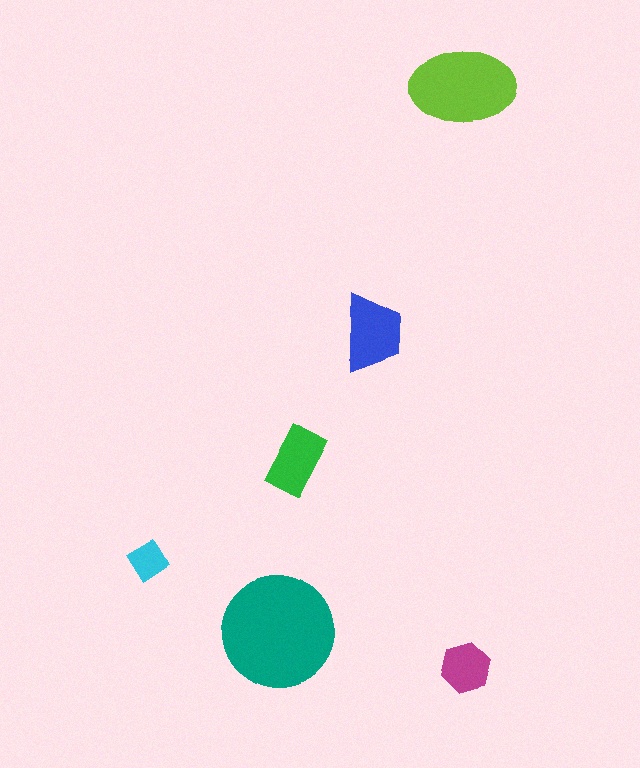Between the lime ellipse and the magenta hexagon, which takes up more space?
The lime ellipse.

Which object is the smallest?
The cyan diamond.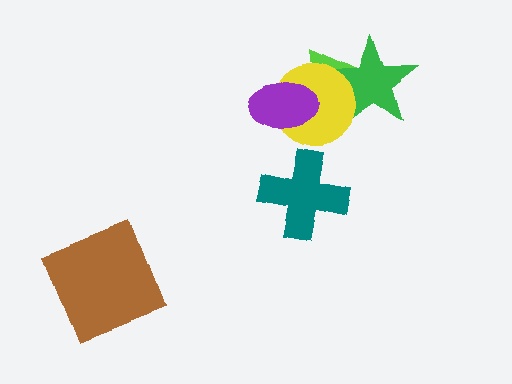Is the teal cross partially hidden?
No, no other shape covers it.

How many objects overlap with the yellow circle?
3 objects overlap with the yellow circle.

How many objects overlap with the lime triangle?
3 objects overlap with the lime triangle.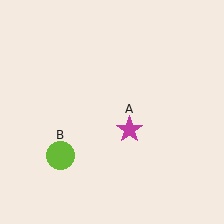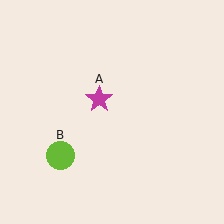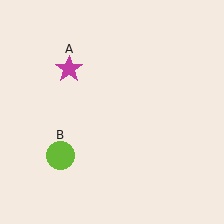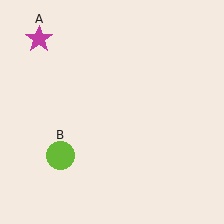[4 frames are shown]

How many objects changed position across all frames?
1 object changed position: magenta star (object A).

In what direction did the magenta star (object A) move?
The magenta star (object A) moved up and to the left.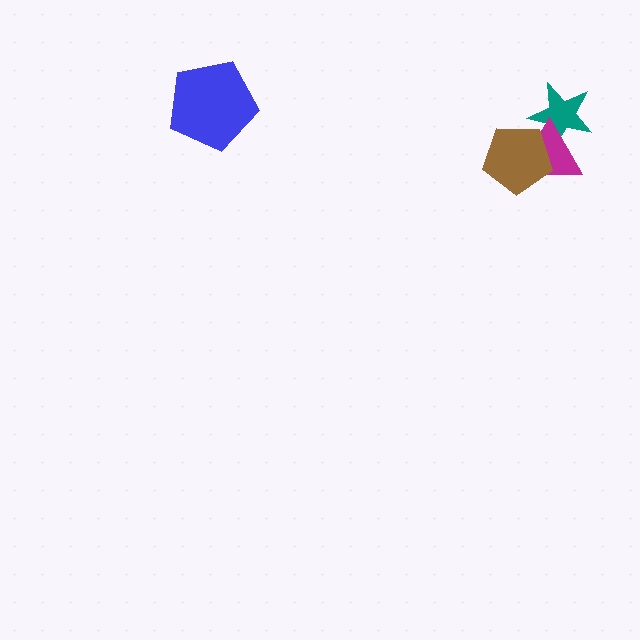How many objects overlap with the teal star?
2 objects overlap with the teal star.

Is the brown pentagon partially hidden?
No, no other shape covers it.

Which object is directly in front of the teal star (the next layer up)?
The magenta triangle is directly in front of the teal star.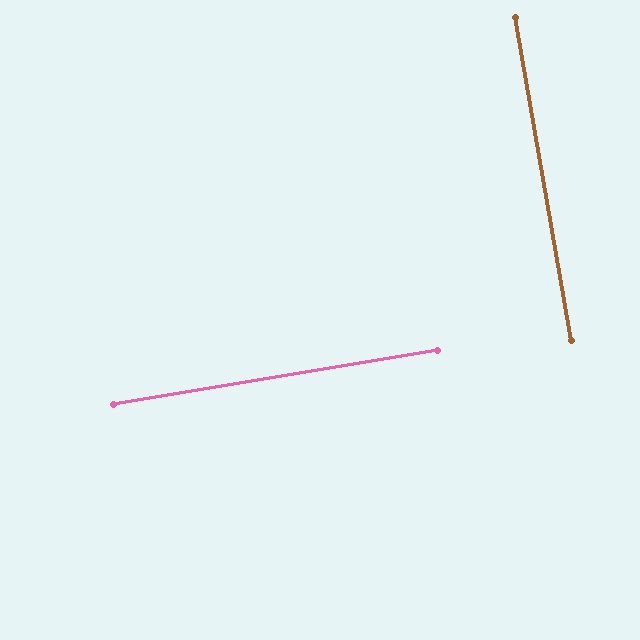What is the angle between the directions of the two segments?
Approximately 89 degrees.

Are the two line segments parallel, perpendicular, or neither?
Perpendicular — they meet at approximately 89°.